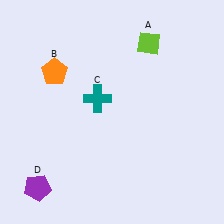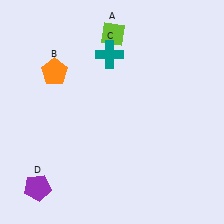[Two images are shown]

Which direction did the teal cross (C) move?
The teal cross (C) moved up.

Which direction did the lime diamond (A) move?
The lime diamond (A) moved left.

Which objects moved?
The objects that moved are: the lime diamond (A), the teal cross (C).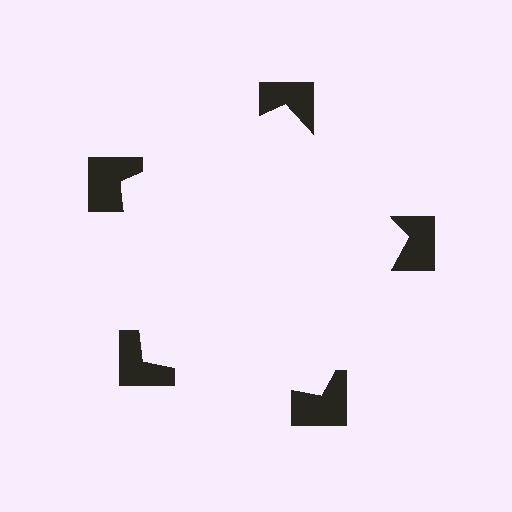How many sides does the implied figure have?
5 sides.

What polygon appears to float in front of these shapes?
An illusory pentagon — its edges are inferred from the aligned wedge cuts in the notched squares, not physically drawn.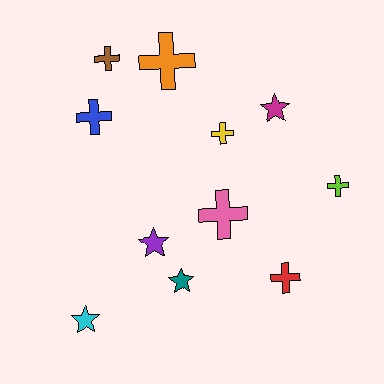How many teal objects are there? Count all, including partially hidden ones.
There is 1 teal object.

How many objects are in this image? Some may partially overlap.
There are 11 objects.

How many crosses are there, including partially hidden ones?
There are 7 crosses.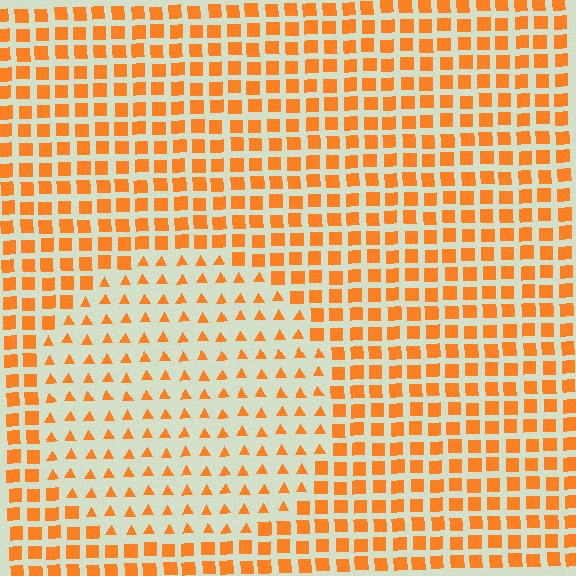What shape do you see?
I see a circle.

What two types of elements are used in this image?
The image uses triangles inside the circle region and squares outside it.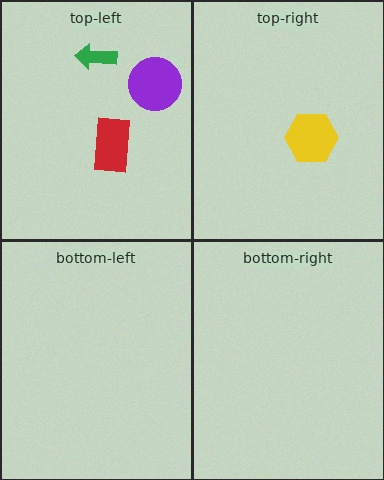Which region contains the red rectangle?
The top-left region.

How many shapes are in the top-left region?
3.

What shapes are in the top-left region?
The purple circle, the green arrow, the red rectangle.